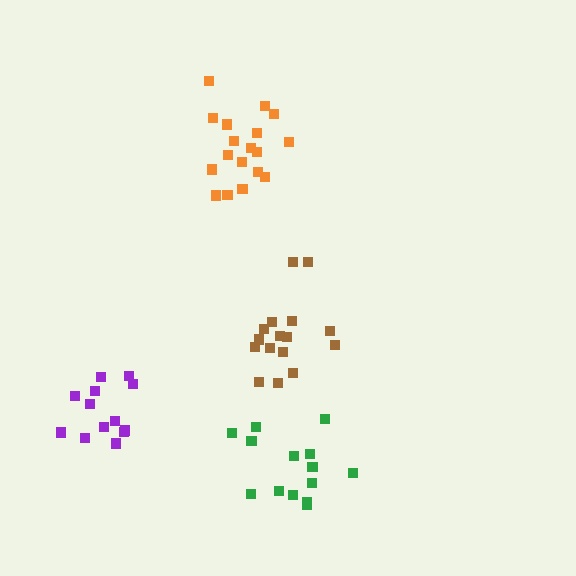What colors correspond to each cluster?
The clusters are colored: purple, green, brown, orange.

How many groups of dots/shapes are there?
There are 4 groups.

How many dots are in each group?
Group 1: 13 dots, Group 2: 14 dots, Group 3: 16 dots, Group 4: 18 dots (61 total).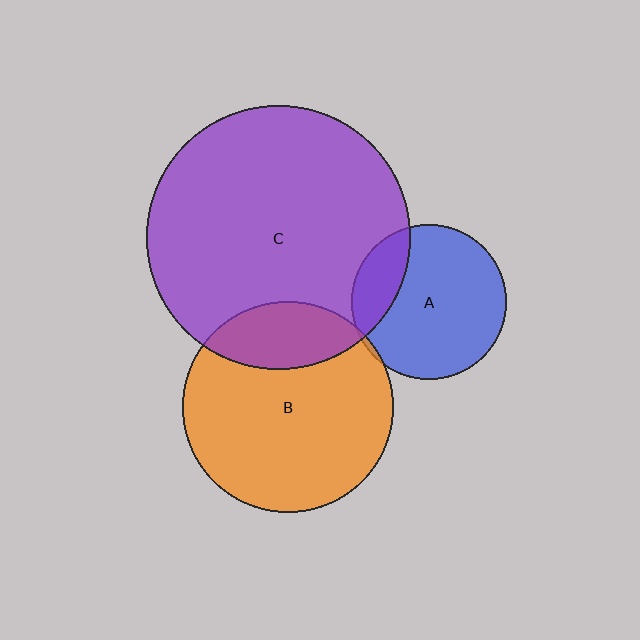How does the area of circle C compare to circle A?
Approximately 2.9 times.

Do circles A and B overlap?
Yes.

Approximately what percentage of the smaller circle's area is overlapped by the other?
Approximately 5%.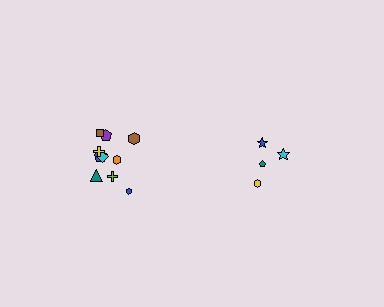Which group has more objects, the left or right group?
The left group.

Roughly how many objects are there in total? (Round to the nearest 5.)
Roughly 15 objects in total.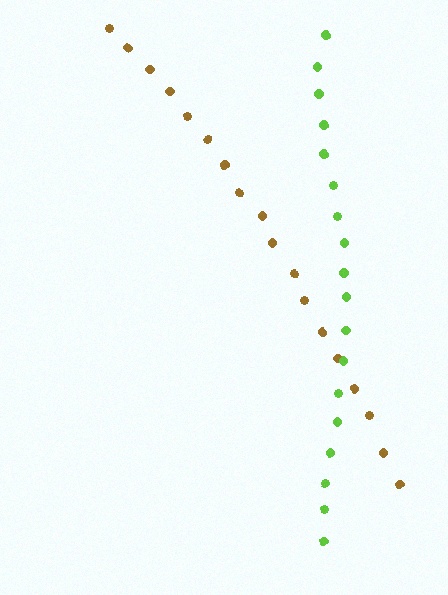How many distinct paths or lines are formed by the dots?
There are 2 distinct paths.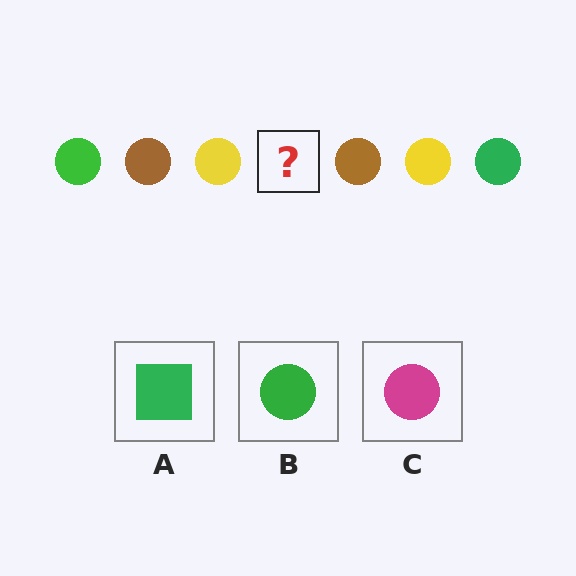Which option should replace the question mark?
Option B.